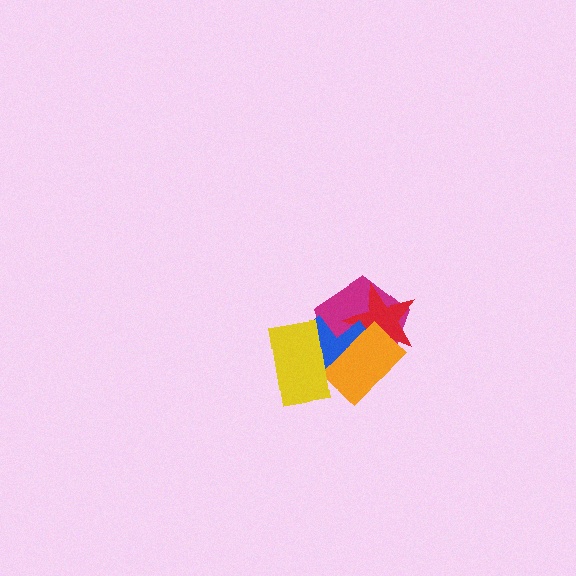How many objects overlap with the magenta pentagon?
4 objects overlap with the magenta pentagon.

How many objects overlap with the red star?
3 objects overlap with the red star.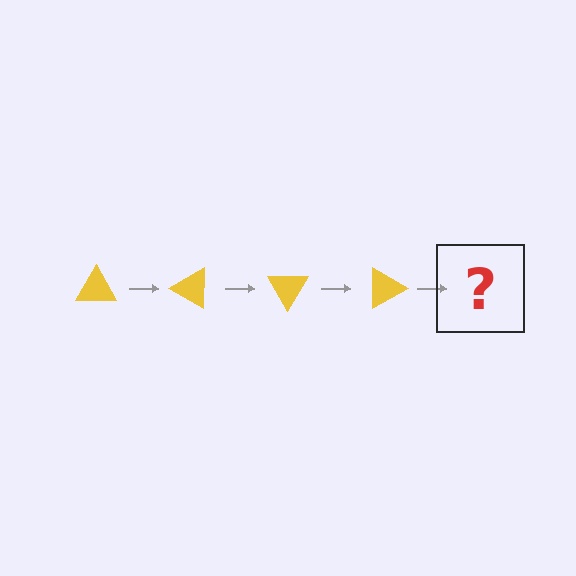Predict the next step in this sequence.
The next step is a yellow triangle rotated 120 degrees.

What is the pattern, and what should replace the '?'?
The pattern is that the triangle rotates 30 degrees each step. The '?' should be a yellow triangle rotated 120 degrees.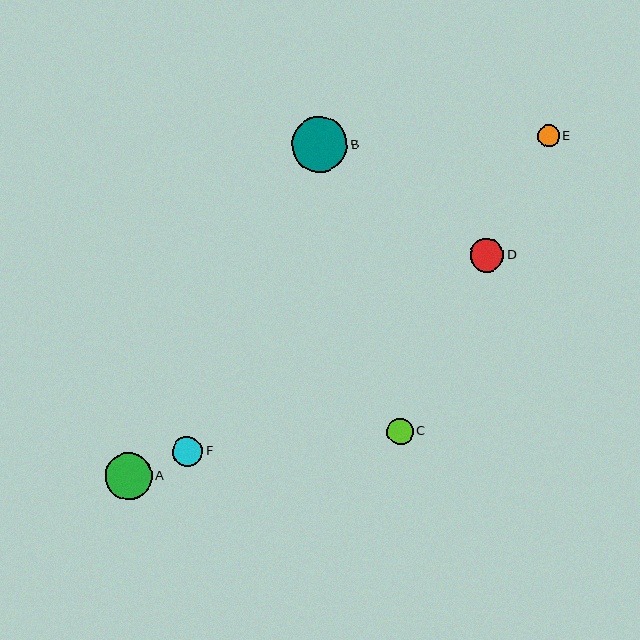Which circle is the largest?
Circle B is the largest with a size of approximately 56 pixels.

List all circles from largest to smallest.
From largest to smallest: B, A, D, F, C, E.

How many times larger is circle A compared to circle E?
Circle A is approximately 2.1 times the size of circle E.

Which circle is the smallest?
Circle E is the smallest with a size of approximately 22 pixels.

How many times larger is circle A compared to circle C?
Circle A is approximately 1.8 times the size of circle C.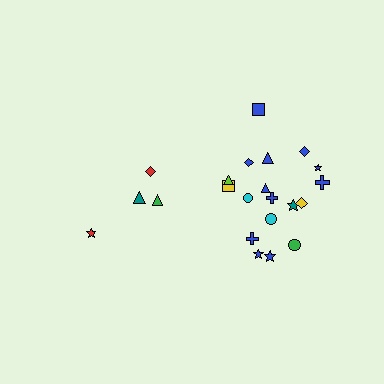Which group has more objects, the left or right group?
The right group.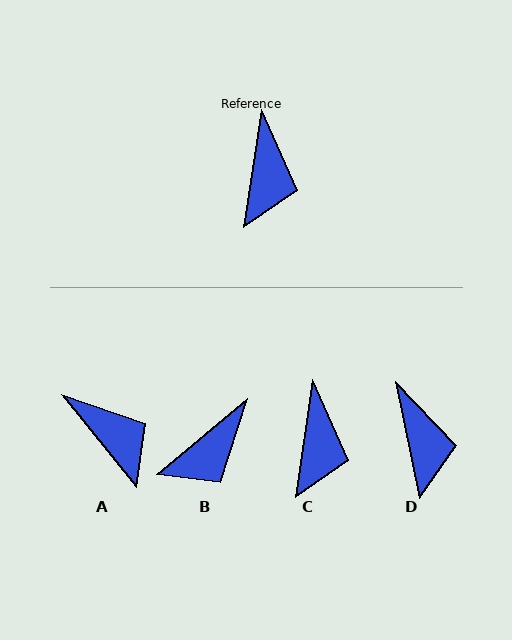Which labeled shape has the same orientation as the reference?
C.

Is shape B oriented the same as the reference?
No, it is off by about 42 degrees.